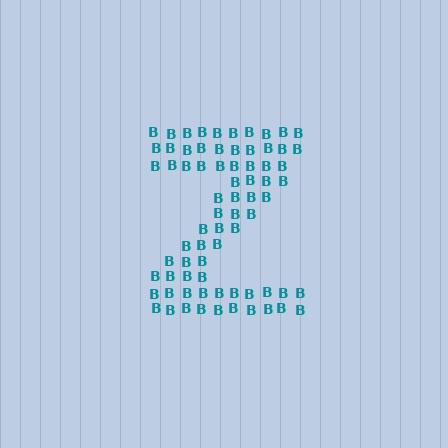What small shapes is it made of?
It is made of small letter B's.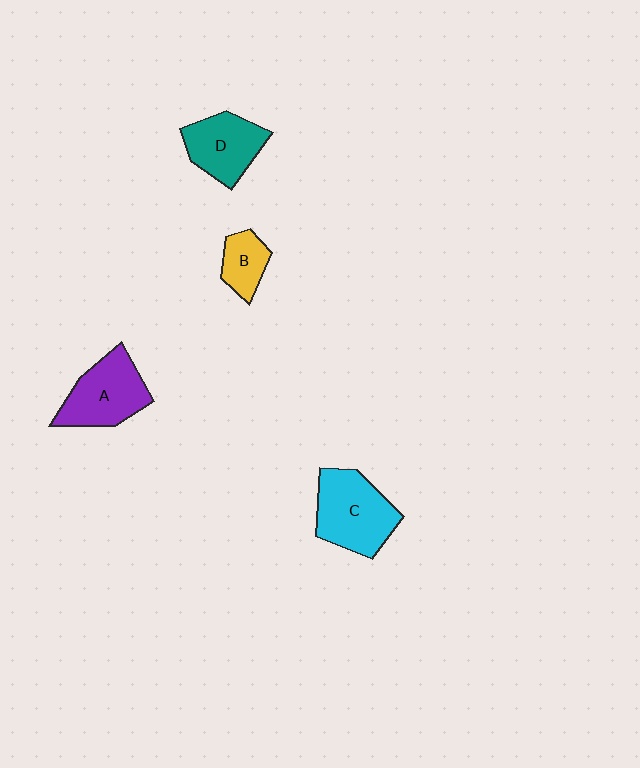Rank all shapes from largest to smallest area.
From largest to smallest: C (cyan), A (purple), D (teal), B (yellow).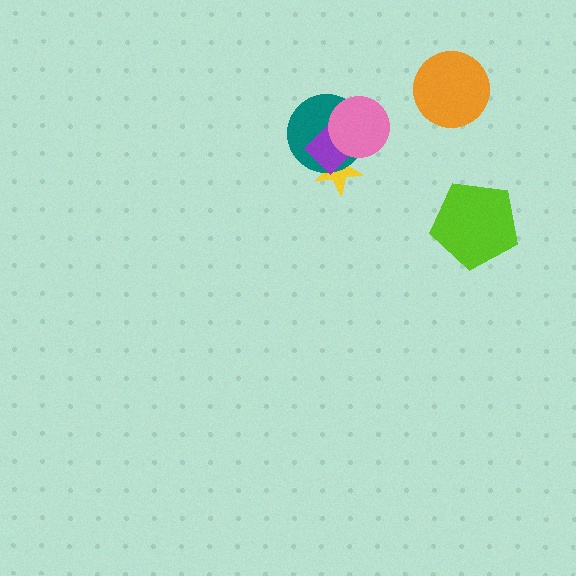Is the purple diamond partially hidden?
Yes, it is partially covered by another shape.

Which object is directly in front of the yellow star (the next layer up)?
The teal circle is directly in front of the yellow star.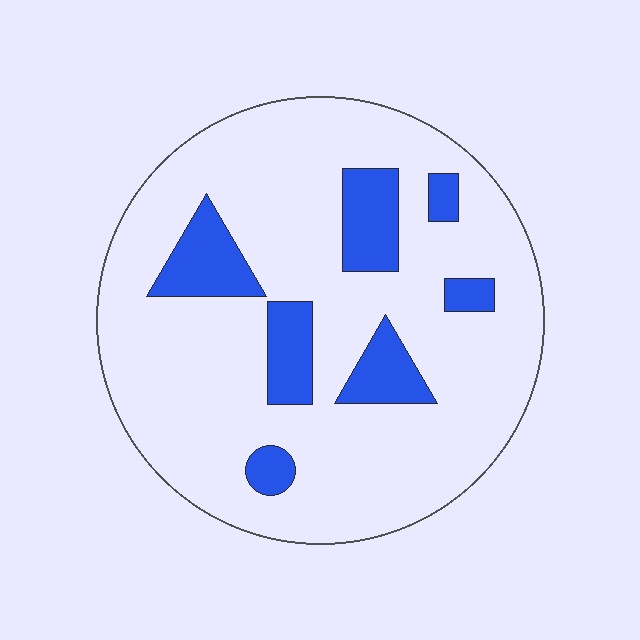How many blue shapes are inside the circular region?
7.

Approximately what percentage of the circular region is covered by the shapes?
Approximately 15%.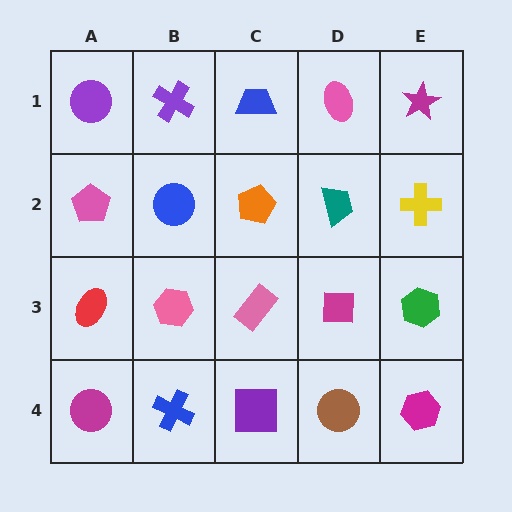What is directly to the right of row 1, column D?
A magenta star.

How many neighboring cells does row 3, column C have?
4.